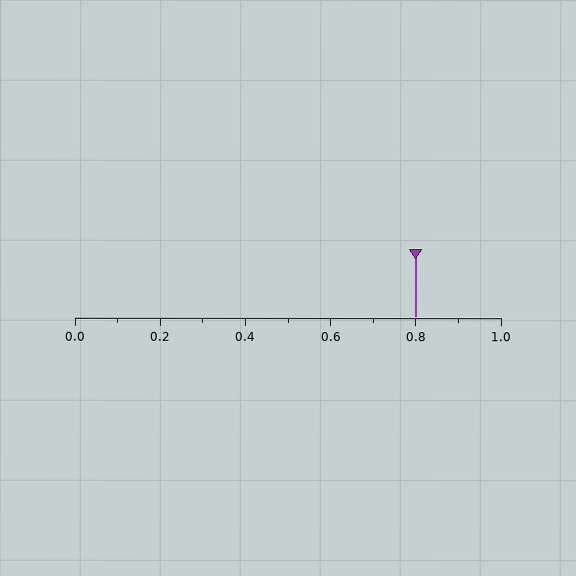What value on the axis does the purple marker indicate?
The marker indicates approximately 0.8.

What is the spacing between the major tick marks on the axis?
The major ticks are spaced 0.2 apart.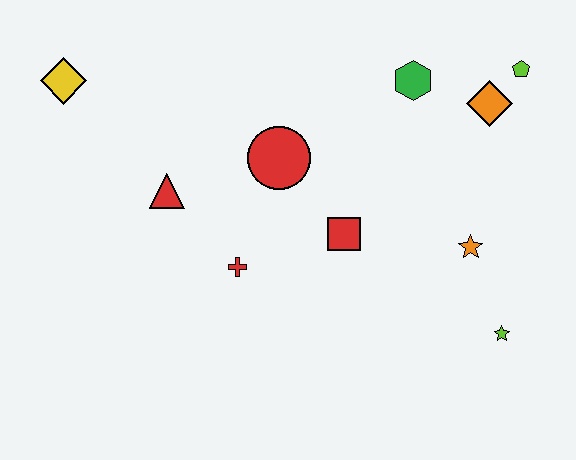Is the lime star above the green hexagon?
No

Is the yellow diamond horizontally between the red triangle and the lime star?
No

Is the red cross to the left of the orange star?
Yes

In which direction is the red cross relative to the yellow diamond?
The red cross is below the yellow diamond.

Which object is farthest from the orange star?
The yellow diamond is farthest from the orange star.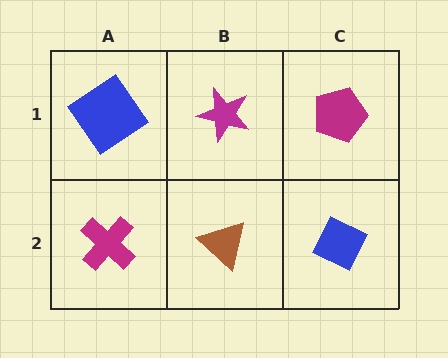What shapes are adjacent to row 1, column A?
A magenta cross (row 2, column A), a magenta star (row 1, column B).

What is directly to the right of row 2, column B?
A blue diamond.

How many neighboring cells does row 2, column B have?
3.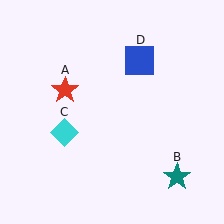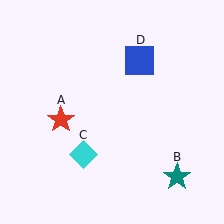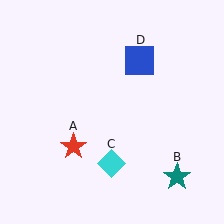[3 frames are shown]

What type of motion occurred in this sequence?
The red star (object A), cyan diamond (object C) rotated counterclockwise around the center of the scene.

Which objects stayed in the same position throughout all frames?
Teal star (object B) and blue square (object D) remained stationary.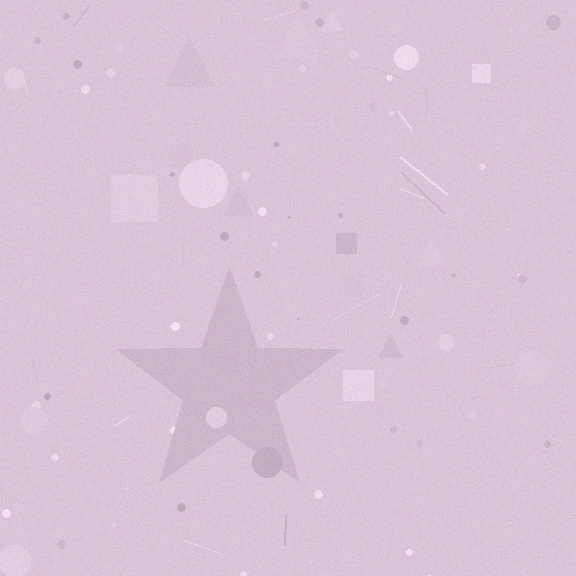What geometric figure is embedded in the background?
A star is embedded in the background.